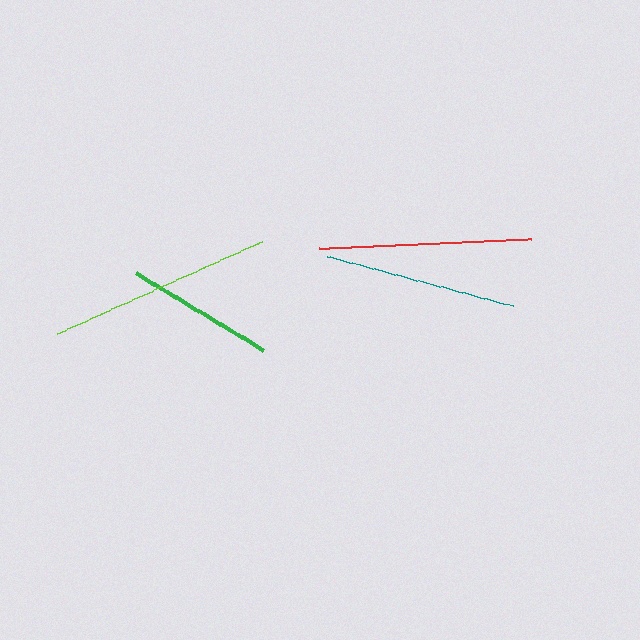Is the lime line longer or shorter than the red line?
The lime line is longer than the red line.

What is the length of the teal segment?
The teal segment is approximately 192 pixels long.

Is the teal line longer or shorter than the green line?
The teal line is longer than the green line.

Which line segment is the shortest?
The green line is the shortest at approximately 149 pixels.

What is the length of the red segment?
The red segment is approximately 212 pixels long.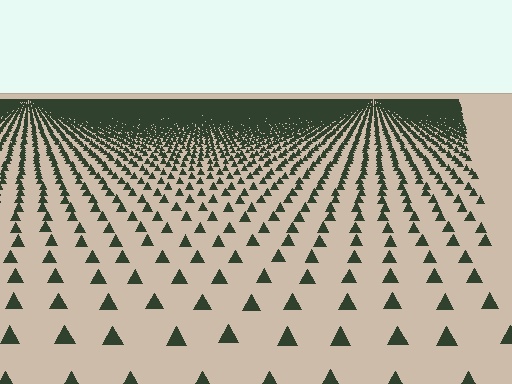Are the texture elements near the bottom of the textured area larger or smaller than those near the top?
Larger. Near the bottom, elements are closer to the viewer and appear at a bigger on-screen size.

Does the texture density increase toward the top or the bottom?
Density increases toward the top.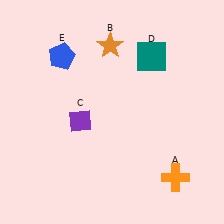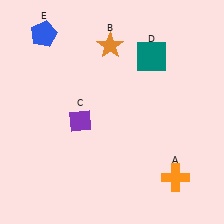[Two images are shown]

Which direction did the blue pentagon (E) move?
The blue pentagon (E) moved up.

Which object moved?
The blue pentagon (E) moved up.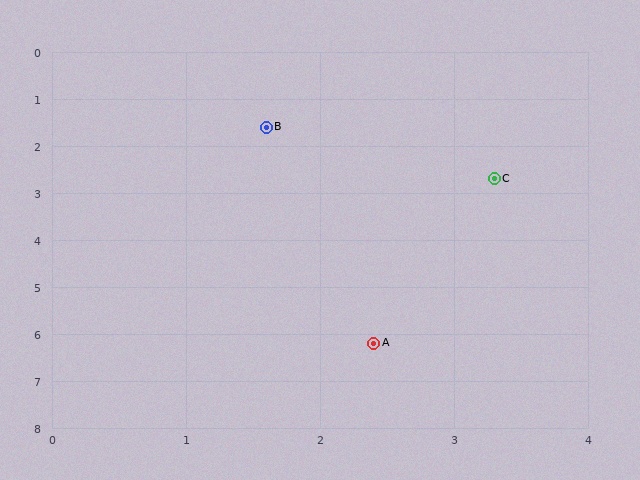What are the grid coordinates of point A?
Point A is at approximately (2.4, 6.2).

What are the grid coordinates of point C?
Point C is at approximately (3.3, 2.7).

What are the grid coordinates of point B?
Point B is at approximately (1.6, 1.6).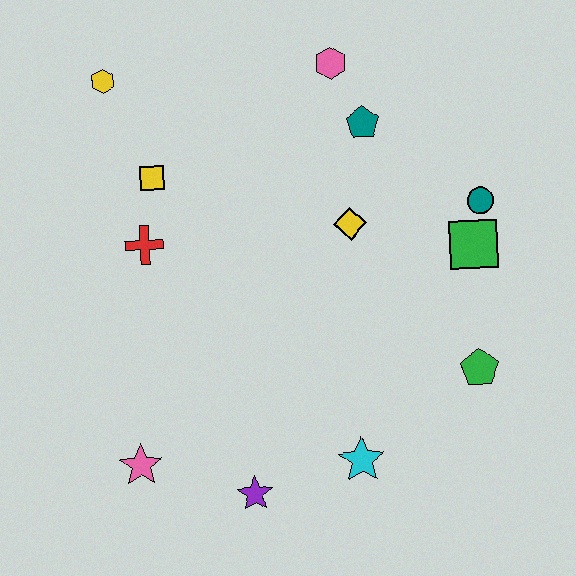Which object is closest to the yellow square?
The red cross is closest to the yellow square.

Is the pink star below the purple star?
No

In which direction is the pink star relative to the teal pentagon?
The pink star is below the teal pentagon.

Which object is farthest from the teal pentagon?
The pink star is farthest from the teal pentagon.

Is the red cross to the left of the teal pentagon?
Yes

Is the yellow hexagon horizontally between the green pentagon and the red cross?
No